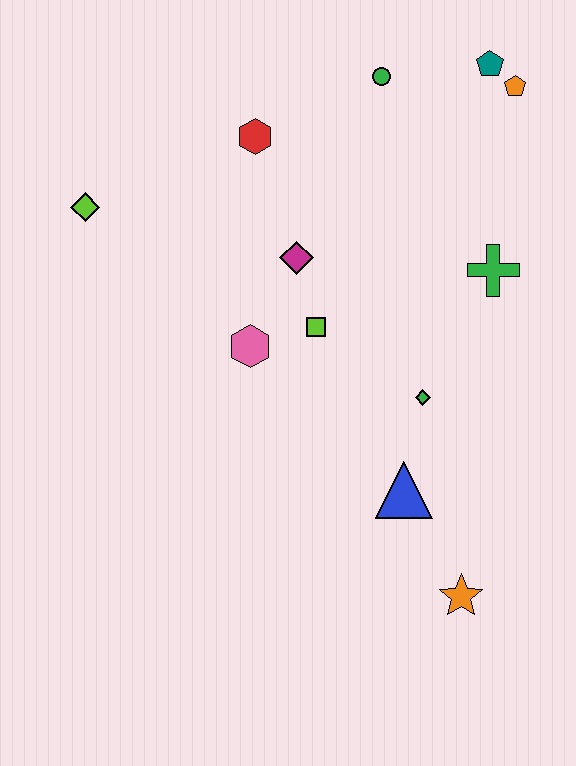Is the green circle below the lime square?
No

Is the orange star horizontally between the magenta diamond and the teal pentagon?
Yes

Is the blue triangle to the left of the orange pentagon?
Yes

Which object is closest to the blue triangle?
The green diamond is closest to the blue triangle.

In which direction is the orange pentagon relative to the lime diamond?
The orange pentagon is to the right of the lime diamond.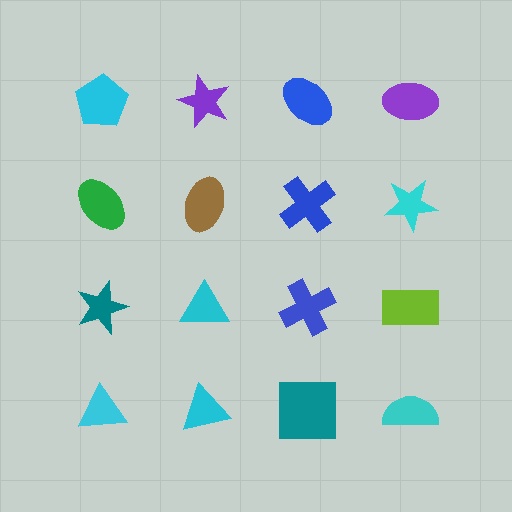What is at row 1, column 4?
A purple ellipse.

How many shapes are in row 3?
4 shapes.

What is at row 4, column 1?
A cyan triangle.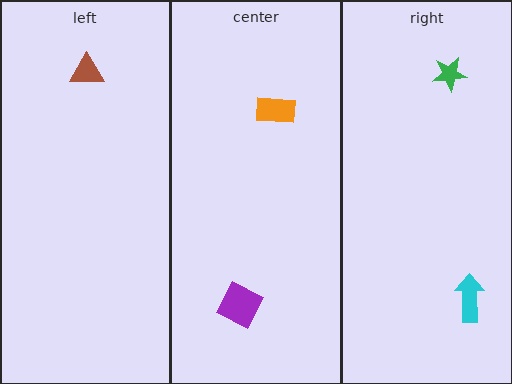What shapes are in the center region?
The purple diamond, the orange rectangle.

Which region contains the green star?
The right region.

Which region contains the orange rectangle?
The center region.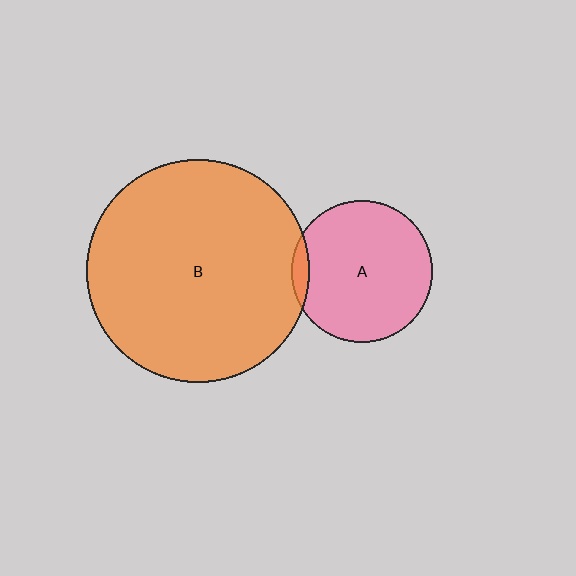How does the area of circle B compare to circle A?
Approximately 2.5 times.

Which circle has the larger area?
Circle B (orange).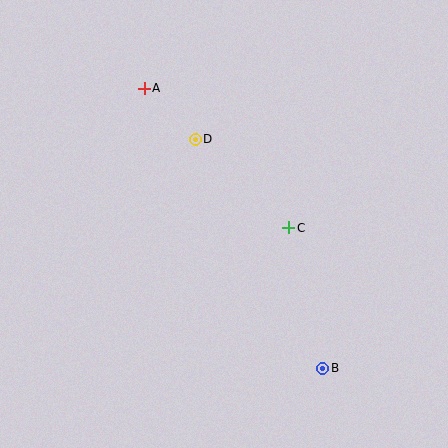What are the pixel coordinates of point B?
Point B is at (323, 368).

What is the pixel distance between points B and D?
The distance between B and D is 262 pixels.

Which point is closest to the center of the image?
Point C at (289, 228) is closest to the center.